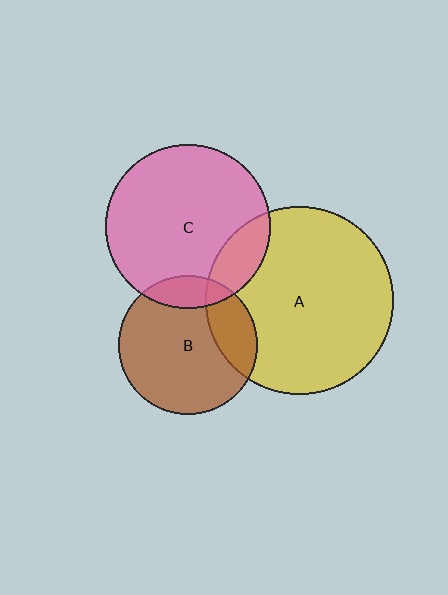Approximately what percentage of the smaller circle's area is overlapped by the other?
Approximately 15%.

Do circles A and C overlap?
Yes.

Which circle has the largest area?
Circle A (yellow).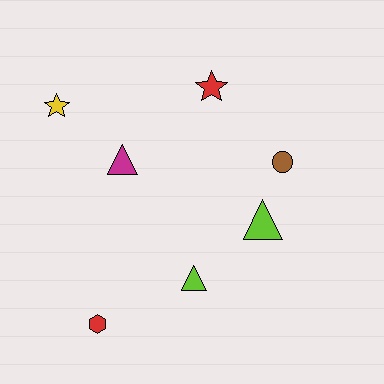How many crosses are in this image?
There are no crosses.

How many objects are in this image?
There are 7 objects.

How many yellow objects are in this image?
There is 1 yellow object.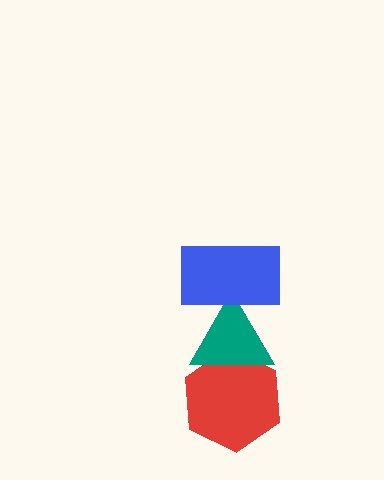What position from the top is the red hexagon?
The red hexagon is 3rd from the top.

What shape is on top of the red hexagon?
The teal triangle is on top of the red hexagon.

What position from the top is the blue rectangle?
The blue rectangle is 1st from the top.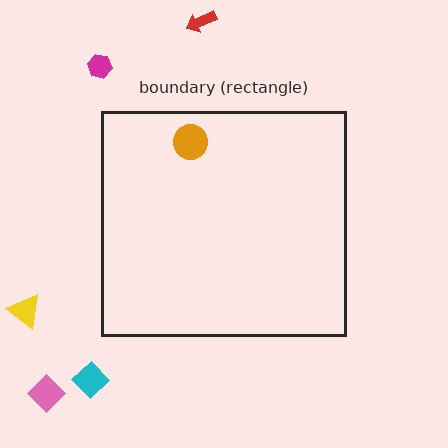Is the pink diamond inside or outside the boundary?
Outside.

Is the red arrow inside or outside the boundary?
Outside.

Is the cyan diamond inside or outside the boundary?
Outside.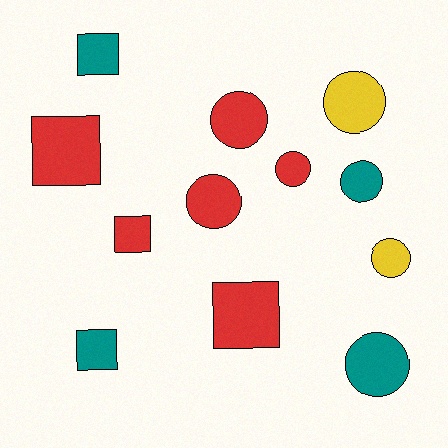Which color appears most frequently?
Red, with 6 objects.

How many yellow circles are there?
There are 2 yellow circles.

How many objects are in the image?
There are 12 objects.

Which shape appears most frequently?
Circle, with 7 objects.